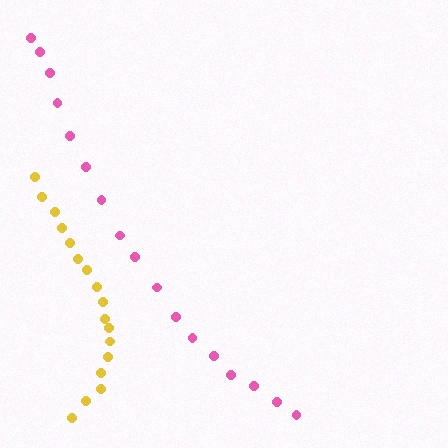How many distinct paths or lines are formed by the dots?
There are 2 distinct paths.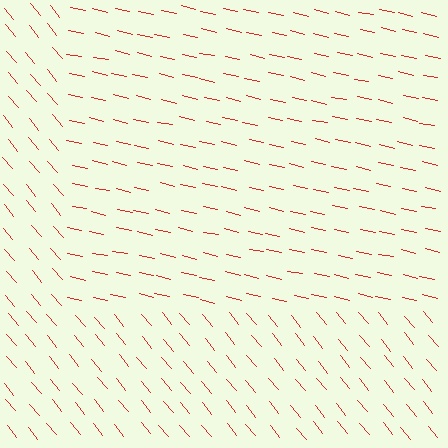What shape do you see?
I see a rectangle.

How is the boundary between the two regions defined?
The boundary is defined purely by a change in line orientation (approximately 38 degrees difference). All lines are the same color and thickness.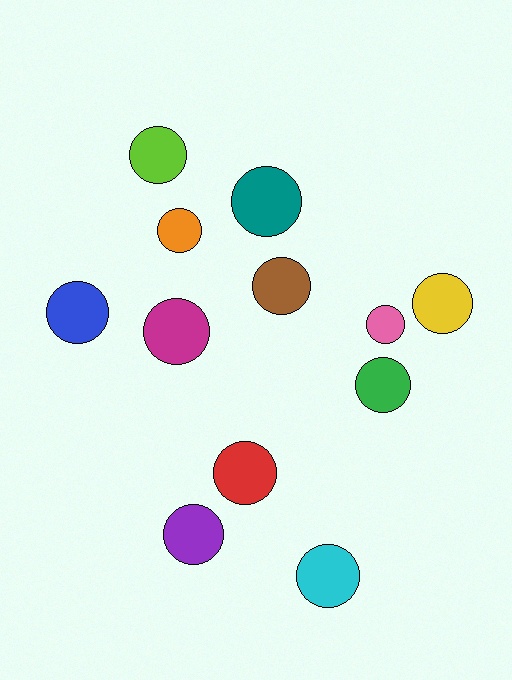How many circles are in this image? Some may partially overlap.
There are 12 circles.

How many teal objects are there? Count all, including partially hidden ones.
There is 1 teal object.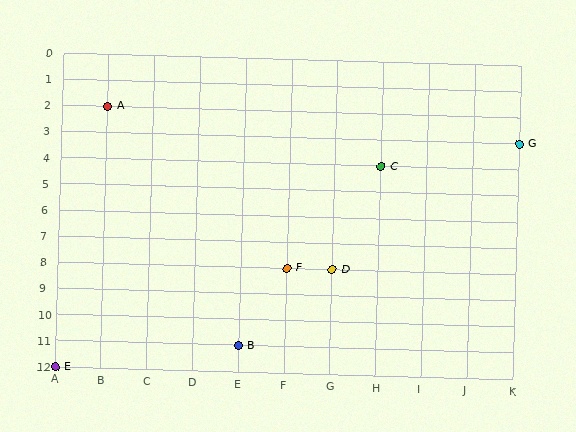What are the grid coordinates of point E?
Point E is at grid coordinates (A, 12).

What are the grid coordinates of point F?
Point F is at grid coordinates (F, 8).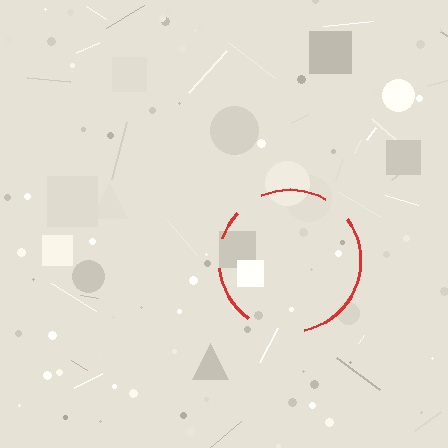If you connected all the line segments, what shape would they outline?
They would outline a circle.